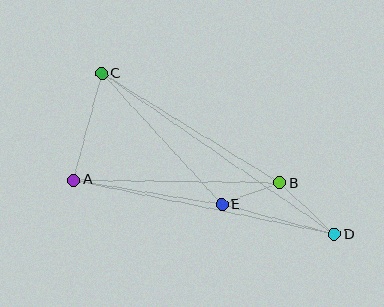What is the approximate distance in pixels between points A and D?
The distance between A and D is approximately 266 pixels.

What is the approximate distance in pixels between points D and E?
The distance between D and E is approximately 116 pixels.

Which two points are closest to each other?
Points B and E are closest to each other.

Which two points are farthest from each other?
Points C and D are farthest from each other.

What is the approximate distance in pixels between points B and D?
The distance between B and D is approximately 75 pixels.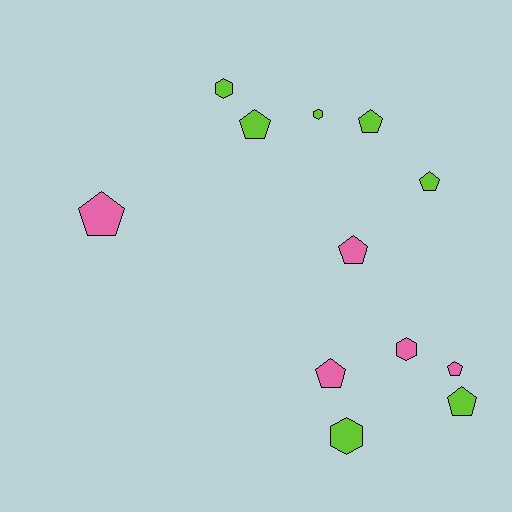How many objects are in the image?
There are 12 objects.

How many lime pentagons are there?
There are 4 lime pentagons.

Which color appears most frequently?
Lime, with 7 objects.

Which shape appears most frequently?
Pentagon, with 8 objects.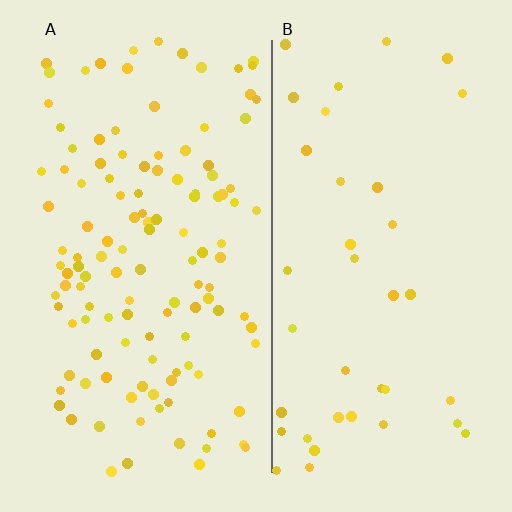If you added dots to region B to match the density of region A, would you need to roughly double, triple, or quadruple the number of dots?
Approximately triple.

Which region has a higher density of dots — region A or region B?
A (the left).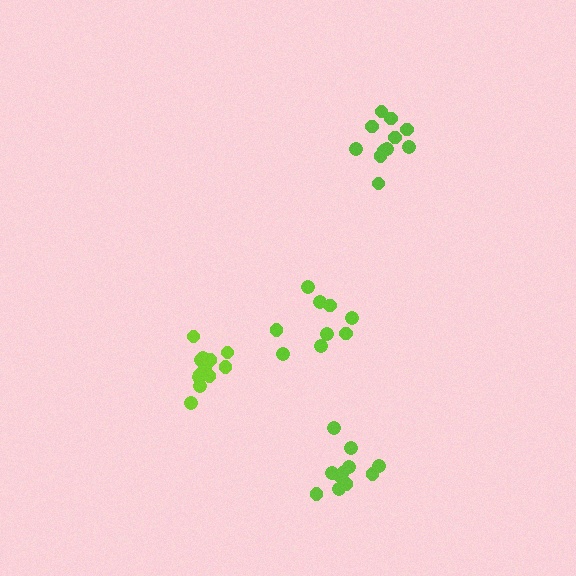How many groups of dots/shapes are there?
There are 4 groups.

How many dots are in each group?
Group 1: 9 dots, Group 2: 11 dots, Group 3: 11 dots, Group 4: 12 dots (43 total).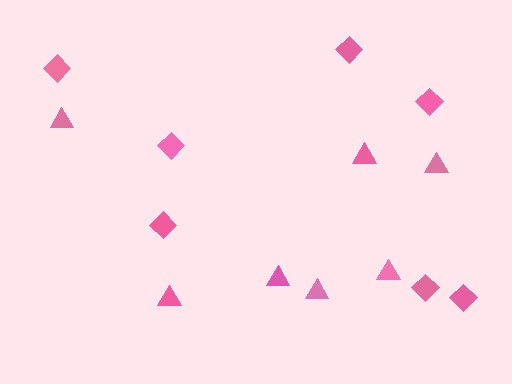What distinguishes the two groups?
There are 2 groups: one group of triangles (7) and one group of diamonds (7).